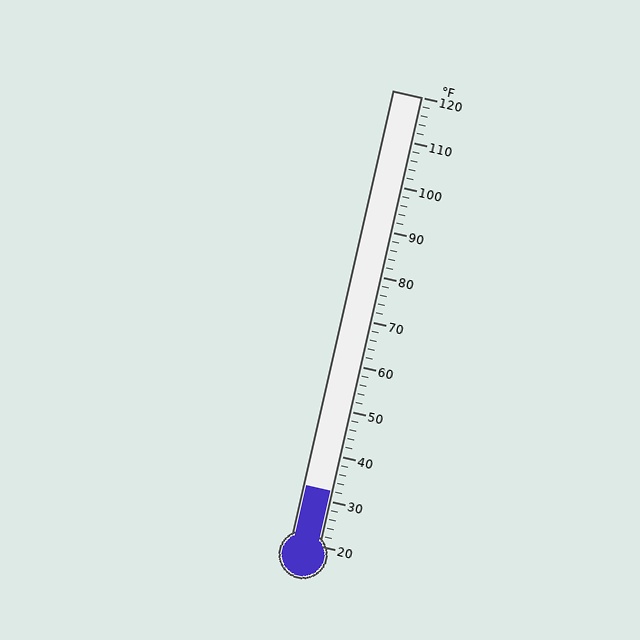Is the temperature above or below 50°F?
The temperature is below 50°F.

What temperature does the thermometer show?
The thermometer shows approximately 32°F.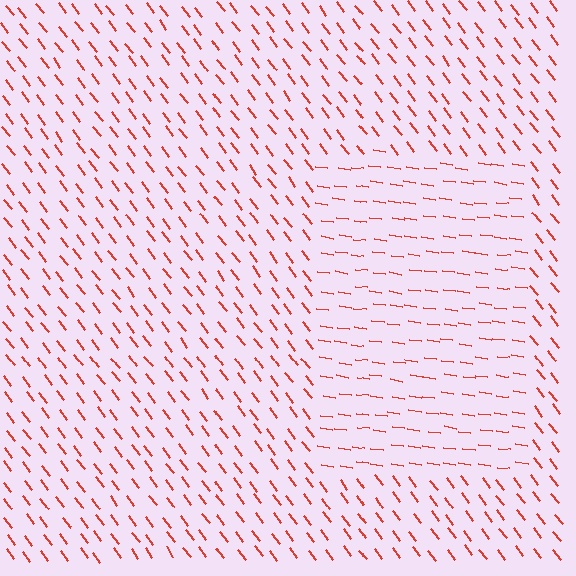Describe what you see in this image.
The image is filled with small red line segments. A rectangle region in the image has lines oriented differently from the surrounding lines, creating a visible texture boundary.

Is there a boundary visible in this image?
Yes, there is a texture boundary formed by a change in line orientation.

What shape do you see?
I see a rectangle.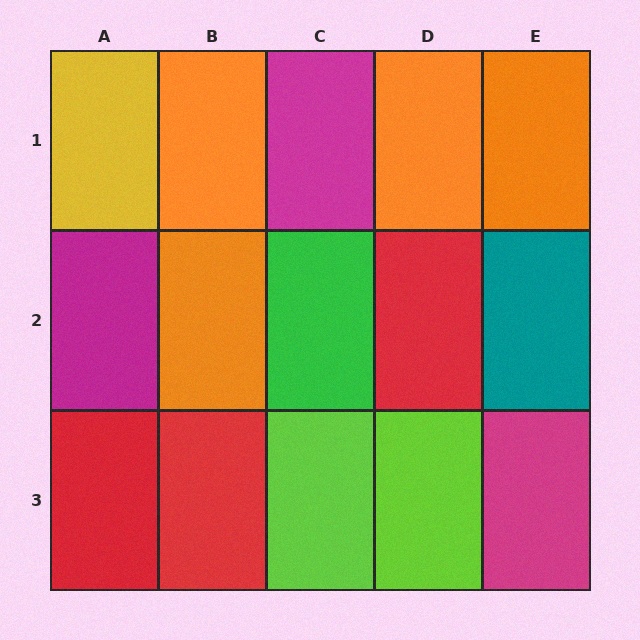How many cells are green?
1 cell is green.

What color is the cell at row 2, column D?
Red.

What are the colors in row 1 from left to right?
Yellow, orange, magenta, orange, orange.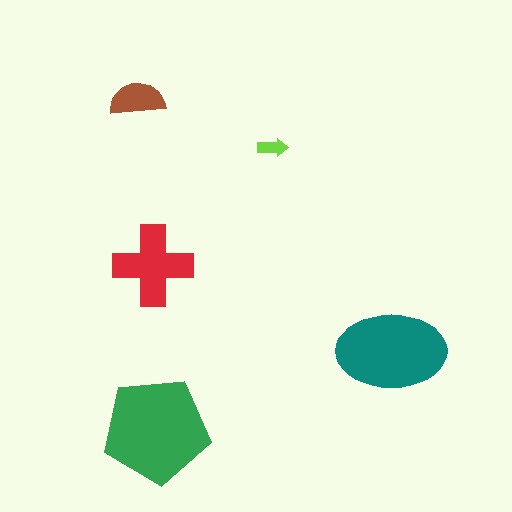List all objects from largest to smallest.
The green pentagon, the teal ellipse, the red cross, the brown semicircle, the lime arrow.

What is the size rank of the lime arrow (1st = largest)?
5th.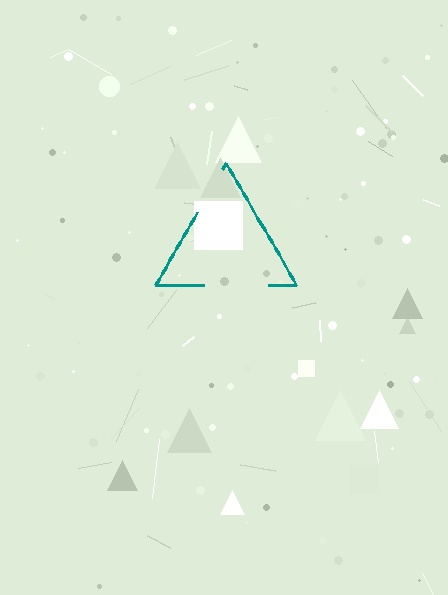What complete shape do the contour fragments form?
The contour fragments form a triangle.